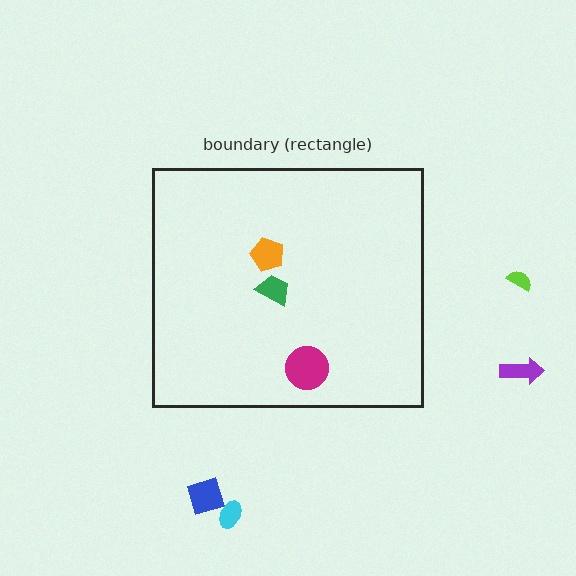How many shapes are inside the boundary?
3 inside, 4 outside.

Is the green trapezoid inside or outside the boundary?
Inside.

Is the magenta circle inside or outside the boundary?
Inside.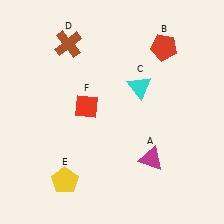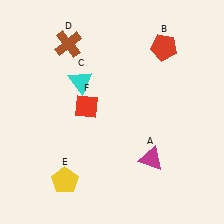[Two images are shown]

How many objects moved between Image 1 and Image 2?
1 object moved between the two images.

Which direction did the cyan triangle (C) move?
The cyan triangle (C) moved left.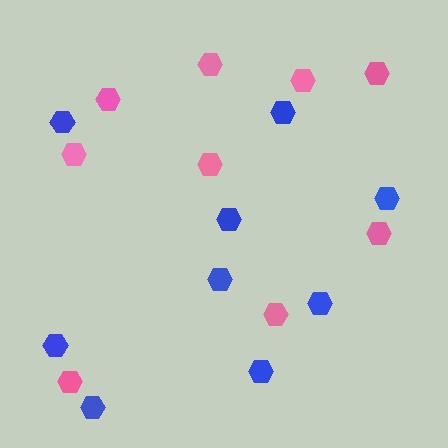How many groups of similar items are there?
There are 2 groups: one group of blue hexagons (9) and one group of pink hexagons (9).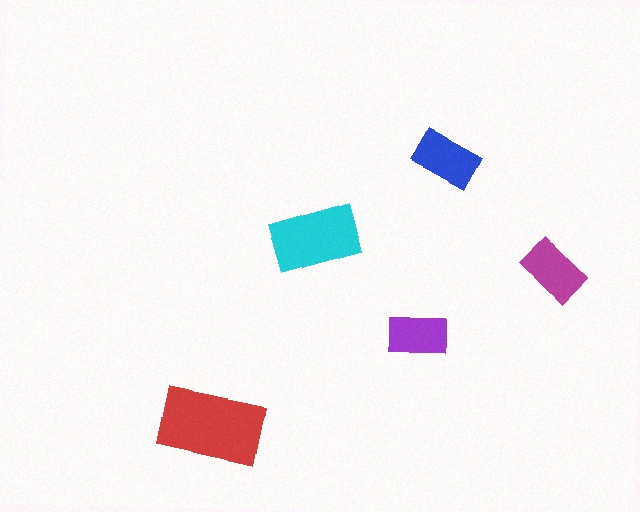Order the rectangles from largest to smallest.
the red one, the cyan one, the blue one, the magenta one, the purple one.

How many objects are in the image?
There are 5 objects in the image.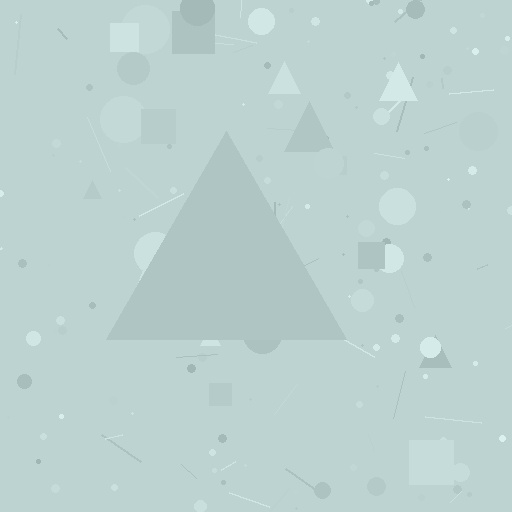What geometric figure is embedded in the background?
A triangle is embedded in the background.